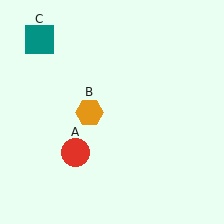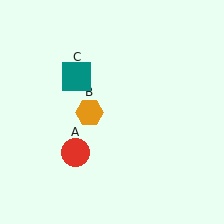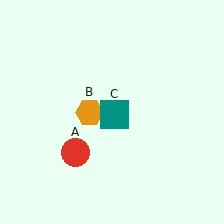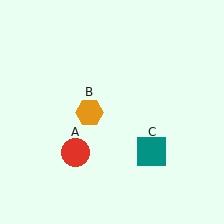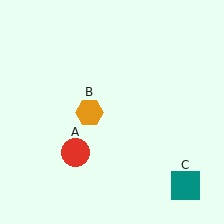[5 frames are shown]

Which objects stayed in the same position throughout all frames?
Red circle (object A) and orange hexagon (object B) remained stationary.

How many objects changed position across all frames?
1 object changed position: teal square (object C).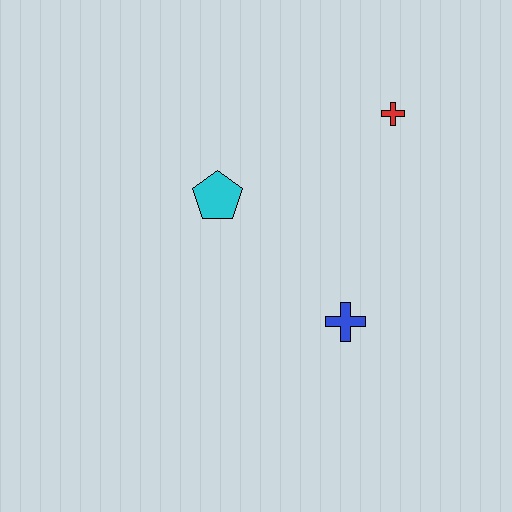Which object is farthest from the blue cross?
The red cross is farthest from the blue cross.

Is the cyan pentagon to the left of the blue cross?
Yes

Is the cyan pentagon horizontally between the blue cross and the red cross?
No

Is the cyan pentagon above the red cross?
No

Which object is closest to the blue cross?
The cyan pentagon is closest to the blue cross.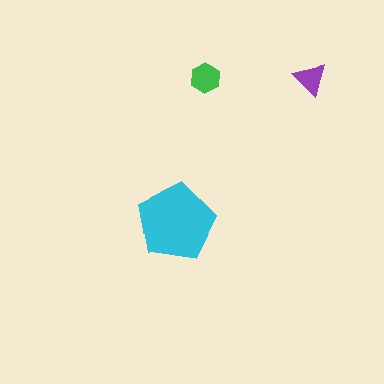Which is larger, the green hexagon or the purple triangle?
The green hexagon.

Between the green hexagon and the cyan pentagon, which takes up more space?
The cyan pentagon.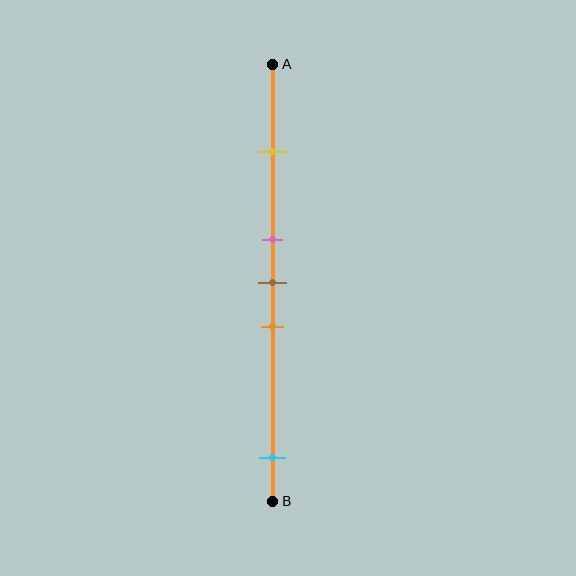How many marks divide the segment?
There are 5 marks dividing the segment.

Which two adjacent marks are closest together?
The pink and brown marks are the closest adjacent pair.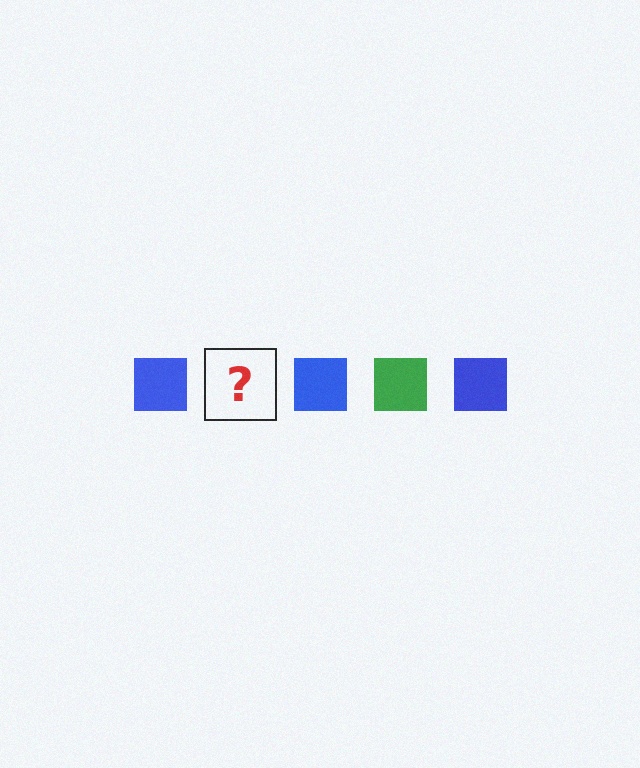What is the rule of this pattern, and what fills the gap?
The rule is that the pattern cycles through blue, green squares. The gap should be filled with a green square.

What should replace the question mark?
The question mark should be replaced with a green square.